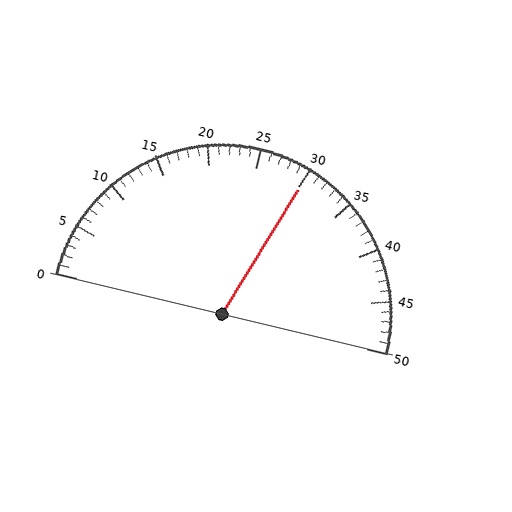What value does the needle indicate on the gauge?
The needle indicates approximately 30.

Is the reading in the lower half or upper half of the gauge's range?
The reading is in the upper half of the range (0 to 50).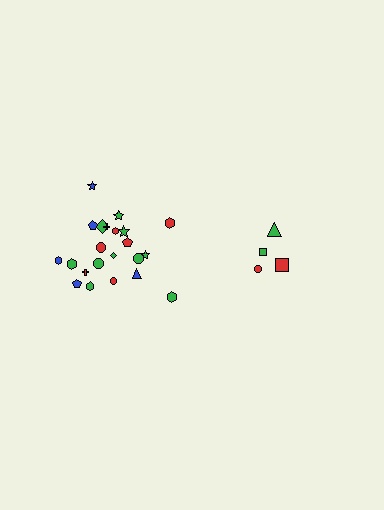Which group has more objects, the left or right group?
The left group.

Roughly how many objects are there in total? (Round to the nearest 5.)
Roughly 25 objects in total.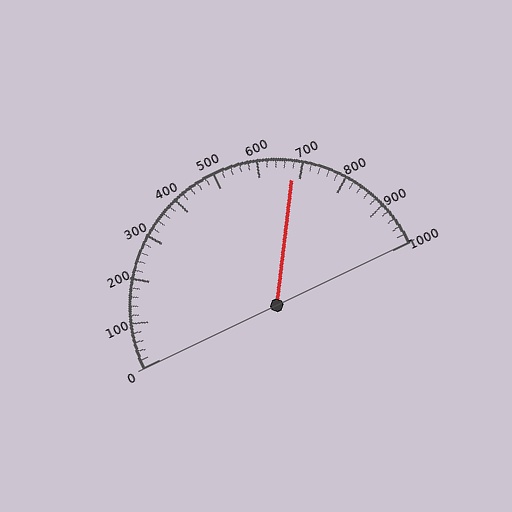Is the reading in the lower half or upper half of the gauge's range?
The reading is in the upper half of the range (0 to 1000).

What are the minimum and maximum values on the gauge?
The gauge ranges from 0 to 1000.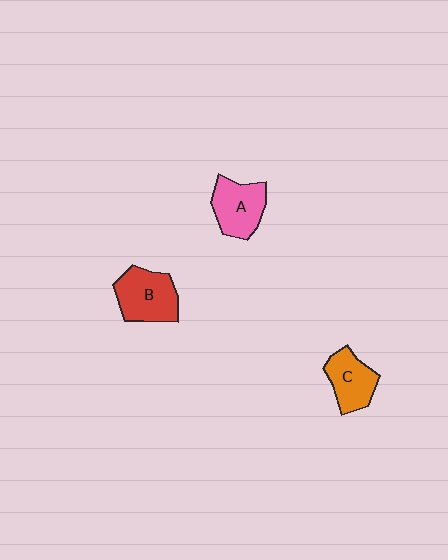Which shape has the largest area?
Shape B (red).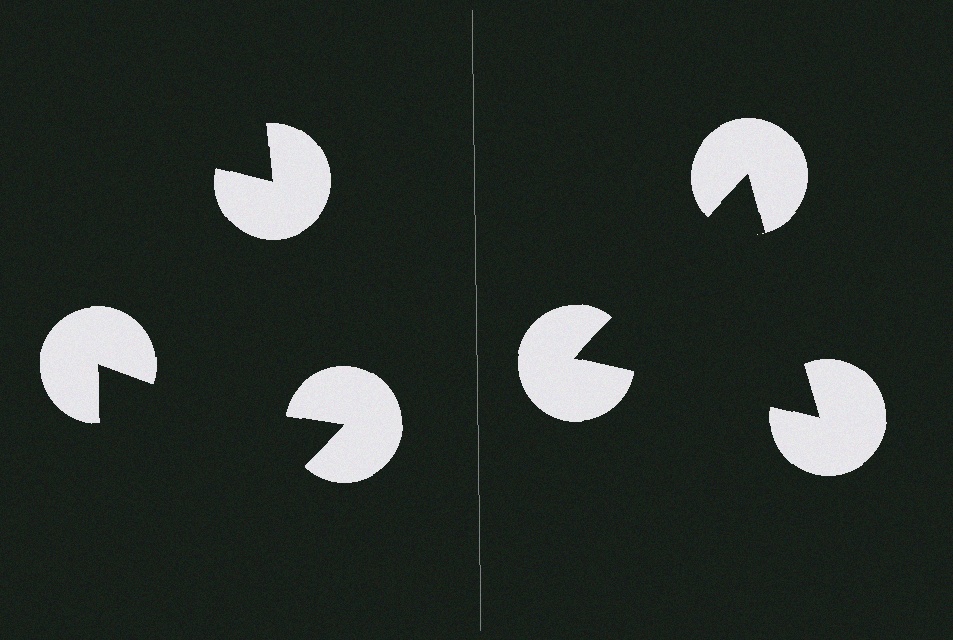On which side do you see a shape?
An illusory triangle appears on the right side. On the left side the wedge cuts are rotated, so no coherent shape forms.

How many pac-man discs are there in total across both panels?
6 — 3 on each side.